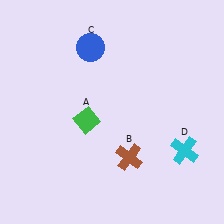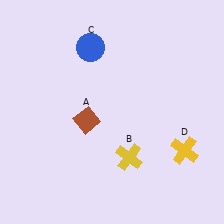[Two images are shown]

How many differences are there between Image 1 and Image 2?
There are 3 differences between the two images.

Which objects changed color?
A changed from green to brown. B changed from brown to yellow. D changed from cyan to yellow.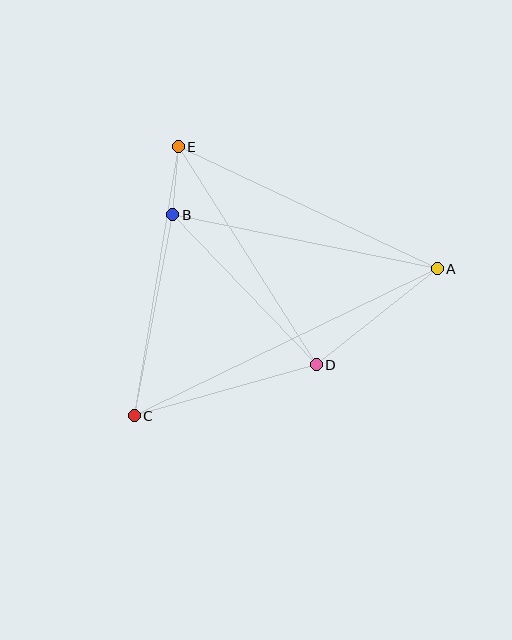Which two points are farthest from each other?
Points A and C are farthest from each other.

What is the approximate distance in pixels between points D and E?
The distance between D and E is approximately 258 pixels.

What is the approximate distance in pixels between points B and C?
The distance between B and C is approximately 205 pixels.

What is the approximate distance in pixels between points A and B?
The distance between A and B is approximately 270 pixels.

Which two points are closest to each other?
Points B and E are closest to each other.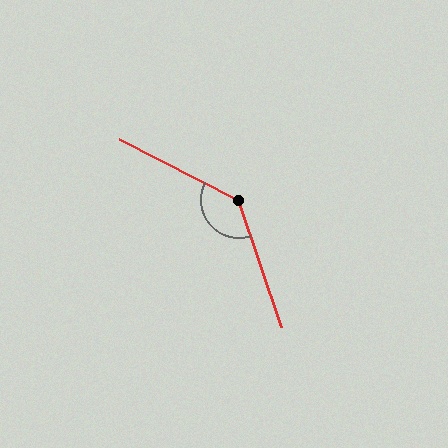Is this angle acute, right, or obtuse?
It is obtuse.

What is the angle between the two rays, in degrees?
Approximately 135 degrees.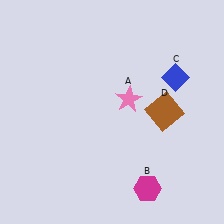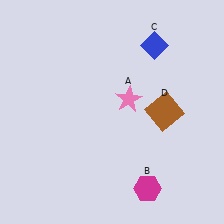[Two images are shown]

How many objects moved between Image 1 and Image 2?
1 object moved between the two images.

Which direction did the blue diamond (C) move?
The blue diamond (C) moved up.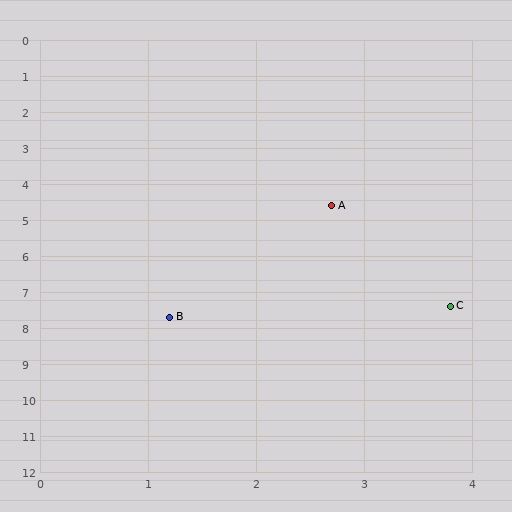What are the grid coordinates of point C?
Point C is at approximately (3.8, 7.4).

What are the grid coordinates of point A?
Point A is at approximately (2.7, 4.6).